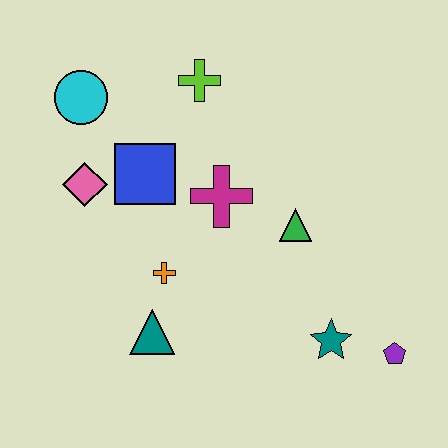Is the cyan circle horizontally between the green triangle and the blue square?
No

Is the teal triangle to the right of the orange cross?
No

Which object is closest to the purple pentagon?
The teal star is closest to the purple pentagon.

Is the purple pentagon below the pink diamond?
Yes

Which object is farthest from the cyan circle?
The purple pentagon is farthest from the cyan circle.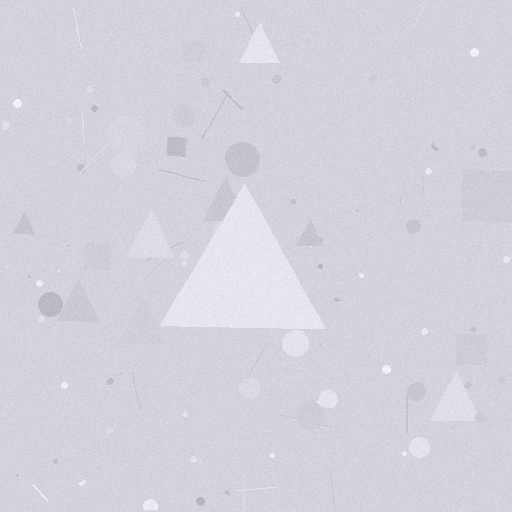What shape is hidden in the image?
A triangle is hidden in the image.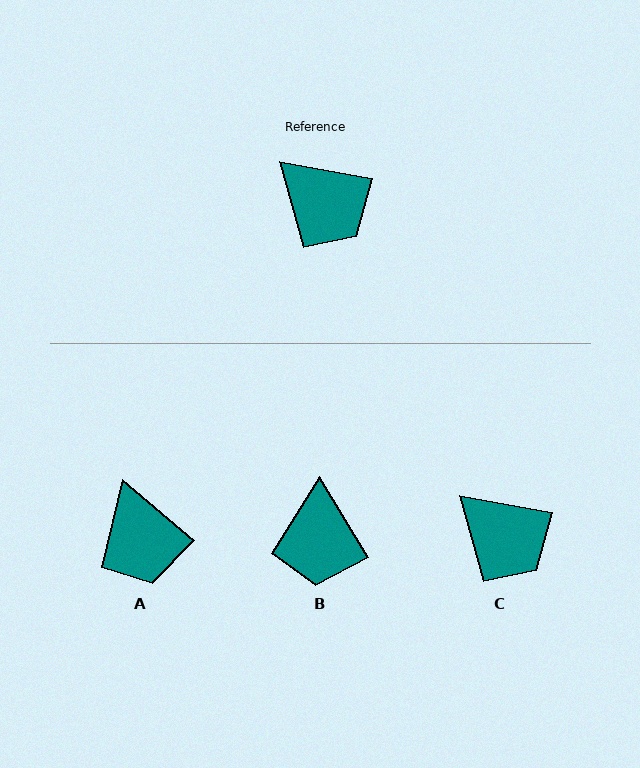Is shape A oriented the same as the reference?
No, it is off by about 29 degrees.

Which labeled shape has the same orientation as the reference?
C.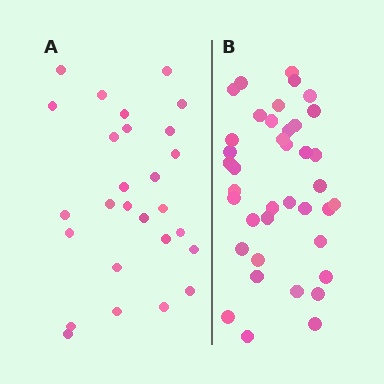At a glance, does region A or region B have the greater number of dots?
Region B (the right region) has more dots.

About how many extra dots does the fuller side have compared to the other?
Region B has roughly 12 or so more dots than region A.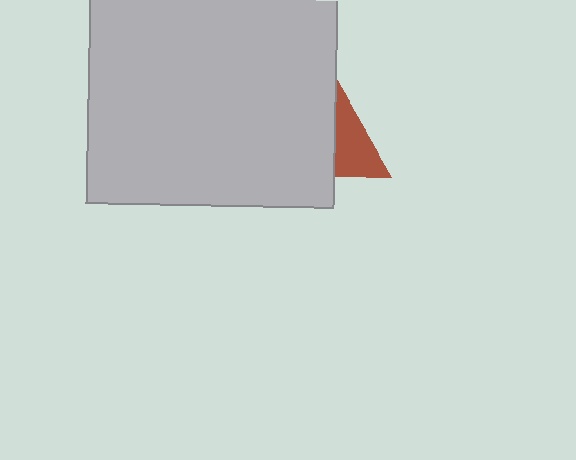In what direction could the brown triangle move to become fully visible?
The brown triangle could move right. That would shift it out from behind the light gray square entirely.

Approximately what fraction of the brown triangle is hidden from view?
Roughly 62% of the brown triangle is hidden behind the light gray square.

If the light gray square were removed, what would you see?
You would see the complete brown triangle.